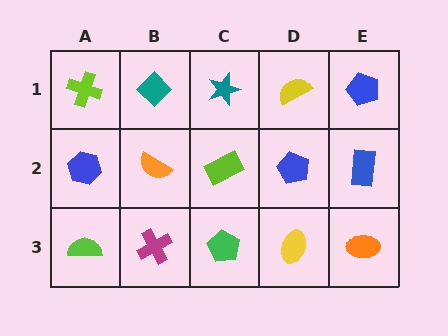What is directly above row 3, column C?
A lime rectangle.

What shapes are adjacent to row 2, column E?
A blue pentagon (row 1, column E), an orange ellipse (row 3, column E), a blue pentagon (row 2, column D).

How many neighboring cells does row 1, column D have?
3.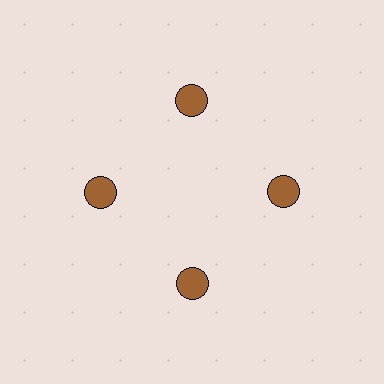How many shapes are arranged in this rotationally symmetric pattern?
There are 4 shapes, arranged in 4 groups of 1.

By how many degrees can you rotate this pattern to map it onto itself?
The pattern maps onto itself every 90 degrees of rotation.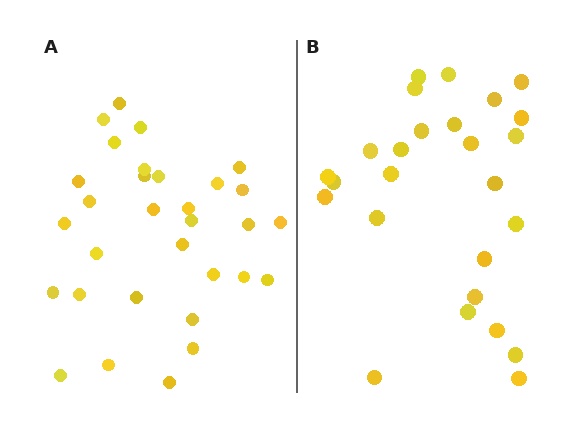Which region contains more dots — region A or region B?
Region A (the left region) has more dots.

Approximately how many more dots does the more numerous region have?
Region A has about 5 more dots than region B.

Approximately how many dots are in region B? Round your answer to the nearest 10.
About 30 dots. (The exact count is 26, which rounds to 30.)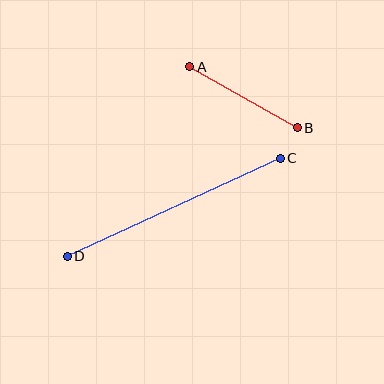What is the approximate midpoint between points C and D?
The midpoint is at approximately (174, 207) pixels.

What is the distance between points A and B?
The distance is approximately 124 pixels.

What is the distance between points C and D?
The distance is approximately 234 pixels.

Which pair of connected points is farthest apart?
Points C and D are farthest apart.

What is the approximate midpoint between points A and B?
The midpoint is at approximately (243, 97) pixels.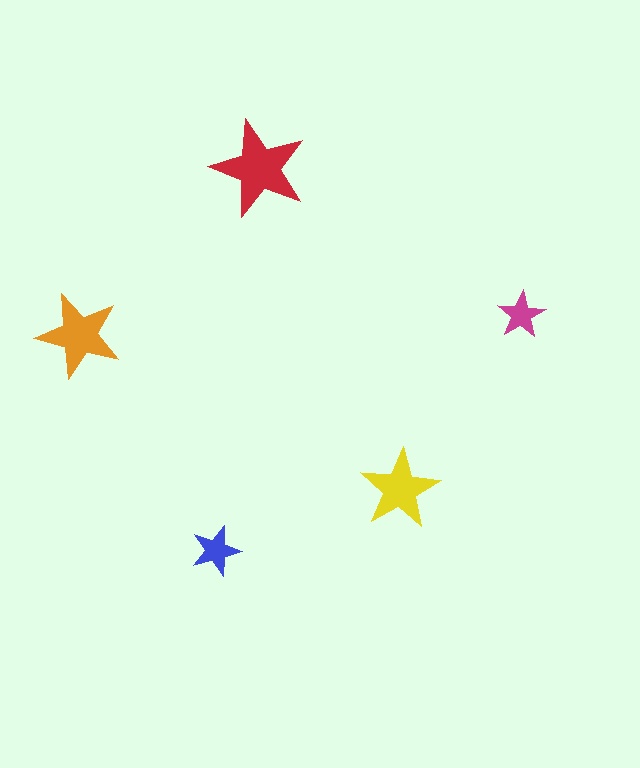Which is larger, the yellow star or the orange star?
The orange one.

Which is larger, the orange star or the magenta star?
The orange one.